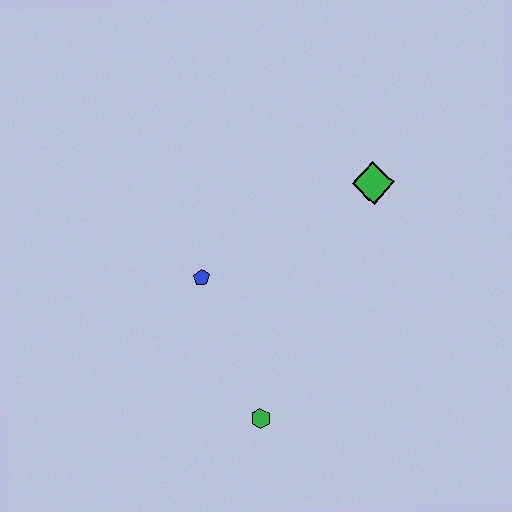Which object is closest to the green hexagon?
The blue pentagon is closest to the green hexagon.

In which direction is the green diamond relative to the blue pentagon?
The green diamond is to the right of the blue pentagon.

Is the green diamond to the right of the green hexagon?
Yes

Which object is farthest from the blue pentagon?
The green diamond is farthest from the blue pentagon.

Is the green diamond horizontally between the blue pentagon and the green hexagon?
No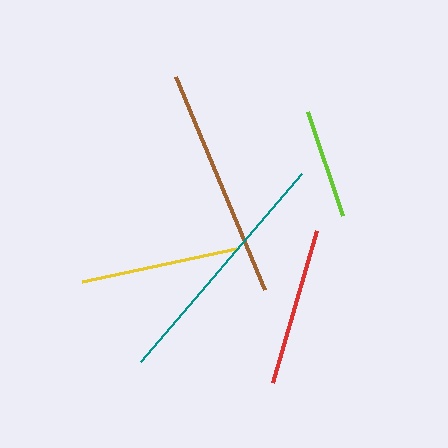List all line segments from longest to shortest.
From longest to shortest: teal, brown, red, yellow, lime.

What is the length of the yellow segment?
The yellow segment is approximately 158 pixels long.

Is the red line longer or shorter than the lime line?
The red line is longer than the lime line.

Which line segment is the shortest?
The lime line is the shortest at approximately 110 pixels.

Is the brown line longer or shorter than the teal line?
The teal line is longer than the brown line.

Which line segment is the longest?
The teal line is the longest at approximately 248 pixels.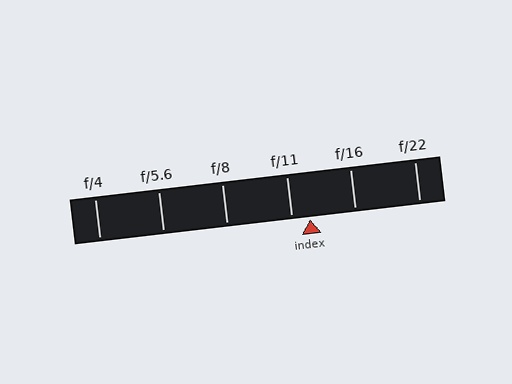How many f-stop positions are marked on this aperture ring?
There are 6 f-stop positions marked.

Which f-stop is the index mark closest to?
The index mark is closest to f/11.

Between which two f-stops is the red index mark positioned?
The index mark is between f/11 and f/16.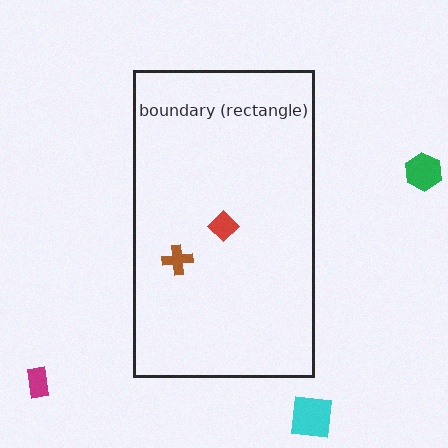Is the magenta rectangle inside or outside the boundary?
Outside.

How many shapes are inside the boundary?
2 inside, 3 outside.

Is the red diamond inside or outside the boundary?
Inside.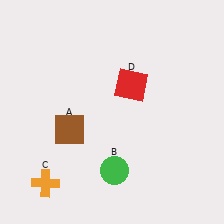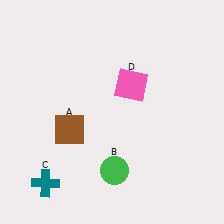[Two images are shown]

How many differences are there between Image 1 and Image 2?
There are 2 differences between the two images.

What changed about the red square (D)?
In Image 1, D is red. In Image 2, it changed to pink.